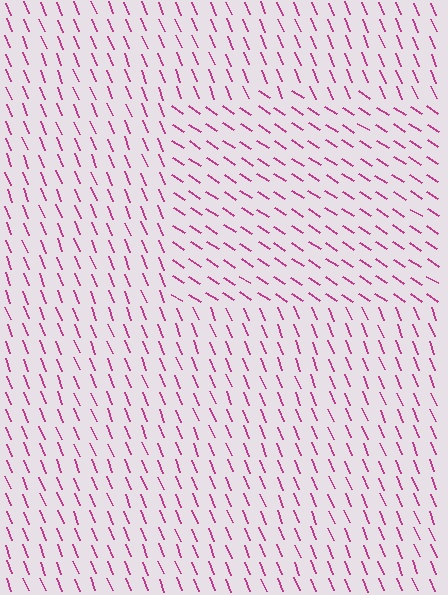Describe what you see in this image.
The image is filled with small magenta line segments. A rectangle region in the image has lines oriented differently from the surrounding lines, creating a visible texture boundary.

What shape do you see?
I see a rectangle.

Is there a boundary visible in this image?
Yes, there is a texture boundary formed by a change in line orientation.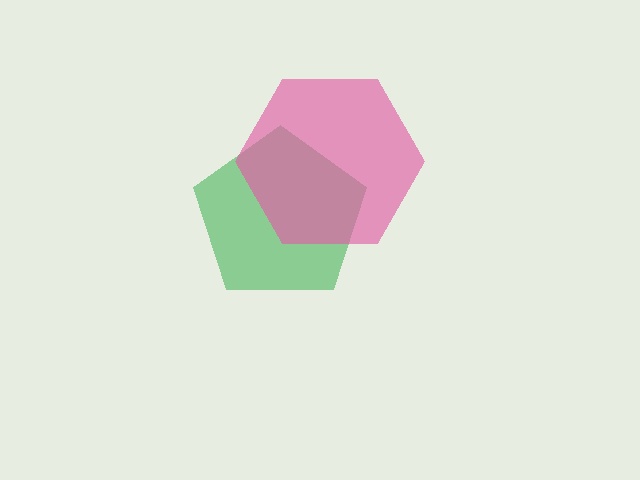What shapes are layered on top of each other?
The layered shapes are: a green pentagon, a pink hexagon.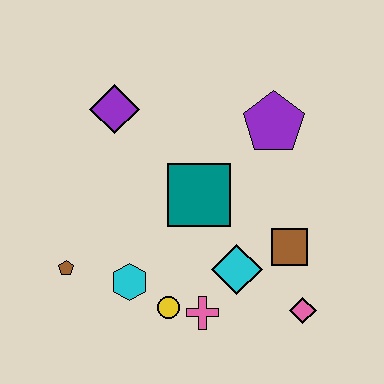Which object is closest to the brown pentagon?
The cyan hexagon is closest to the brown pentagon.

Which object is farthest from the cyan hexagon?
The purple pentagon is farthest from the cyan hexagon.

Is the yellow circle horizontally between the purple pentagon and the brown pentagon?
Yes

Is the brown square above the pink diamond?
Yes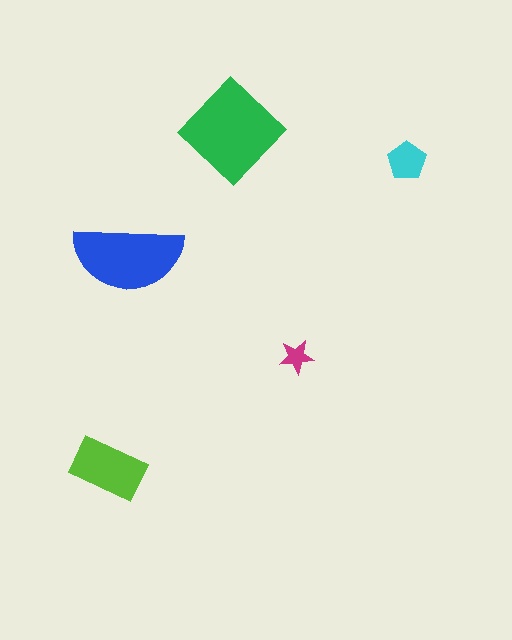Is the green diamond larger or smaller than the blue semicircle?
Larger.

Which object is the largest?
The green diamond.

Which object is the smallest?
The magenta star.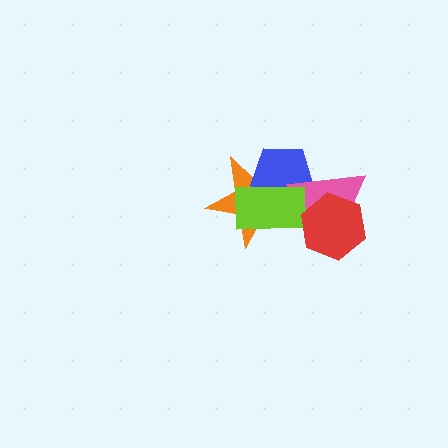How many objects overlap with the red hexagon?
1 object overlaps with the red hexagon.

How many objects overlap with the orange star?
3 objects overlap with the orange star.